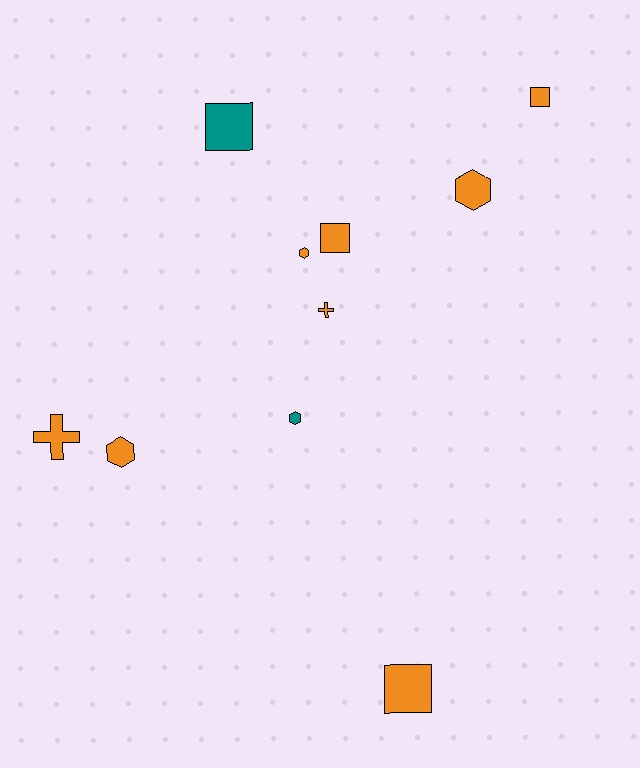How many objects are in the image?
There are 10 objects.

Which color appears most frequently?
Orange, with 8 objects.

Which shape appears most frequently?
Square, with 4 objects.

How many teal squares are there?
There is 1 teal square.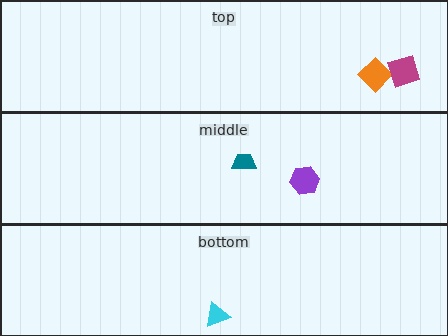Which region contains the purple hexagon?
The middle region.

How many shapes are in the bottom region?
1.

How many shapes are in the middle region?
2.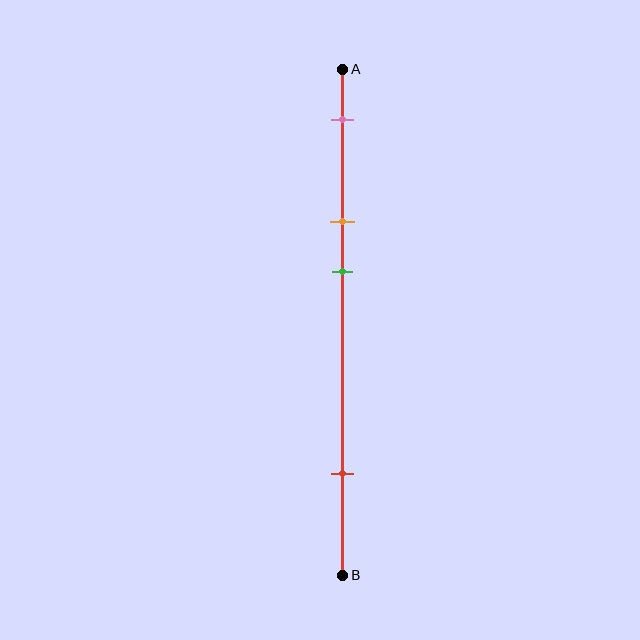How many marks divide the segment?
There are 4 marks dividing the segment.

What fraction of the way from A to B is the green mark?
The green mark is approximately 40% (0.4) of the way from A to B.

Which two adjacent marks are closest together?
The orange and green marks are the closest adjacent pair.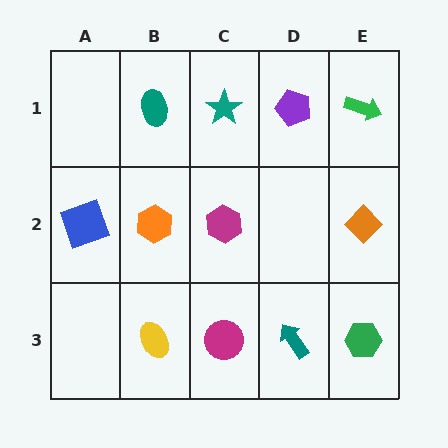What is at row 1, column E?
A green arrow.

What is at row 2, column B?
An orange hexagon.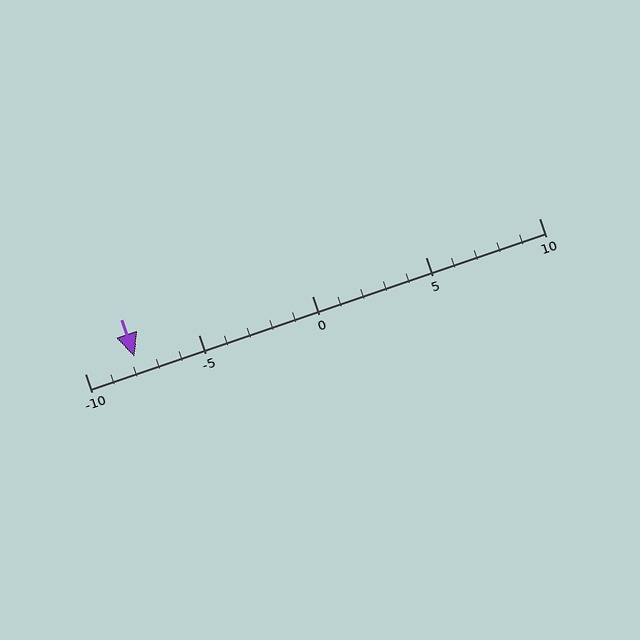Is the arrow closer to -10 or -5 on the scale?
The arrow is closer to -10.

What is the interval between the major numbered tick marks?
The major tick marks are spaced 5 units apart.